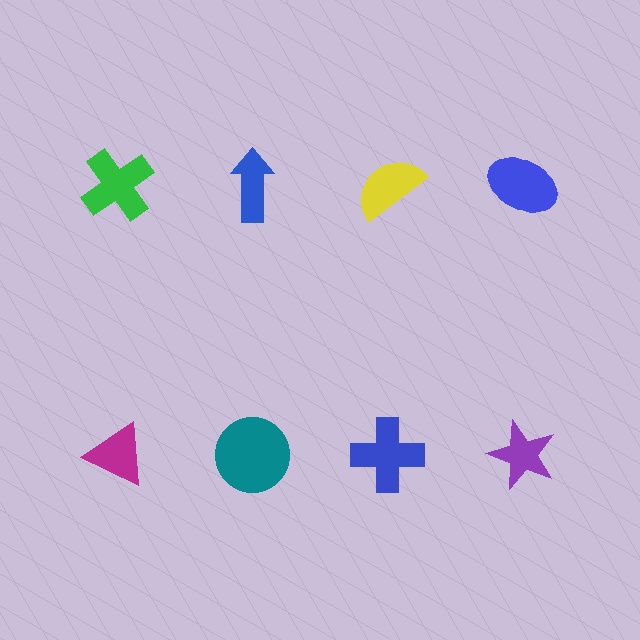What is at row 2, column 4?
A purple star.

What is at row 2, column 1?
A magenta triangle.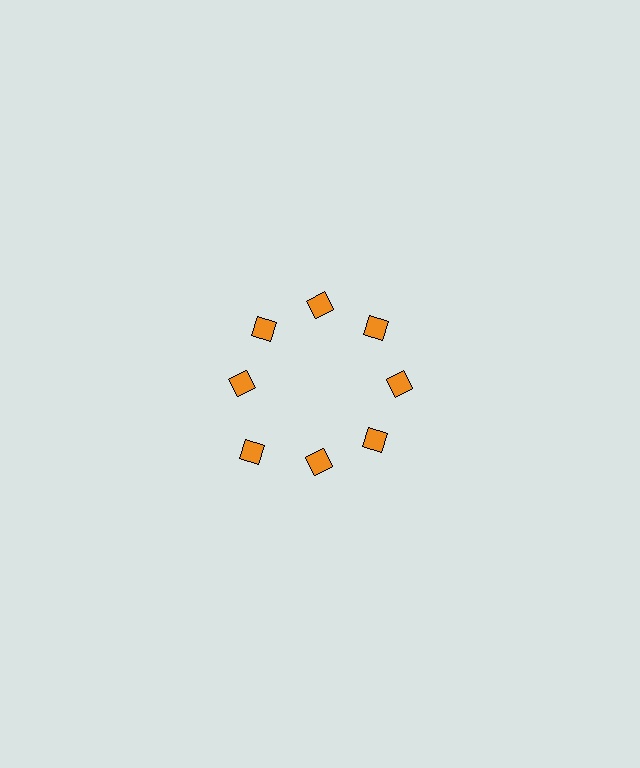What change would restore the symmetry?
The symmetry would be restored by moving it inward, back onto the ring so that all 8 diamonds sit at equal angles and equal distance from the center.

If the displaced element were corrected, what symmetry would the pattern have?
It would have 8-fold rotational symmetry — the pattern would map onto itself every 45 degrees.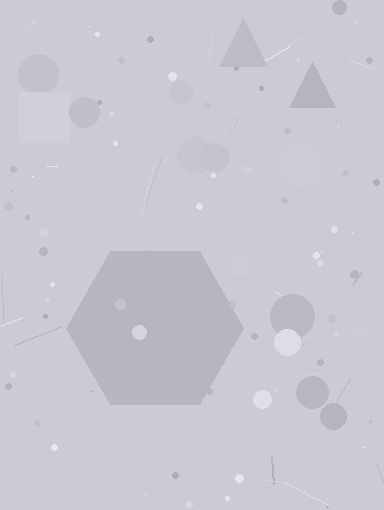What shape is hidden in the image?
A hexagon is hidden in the image.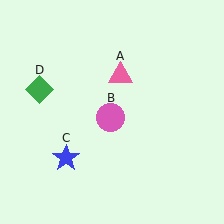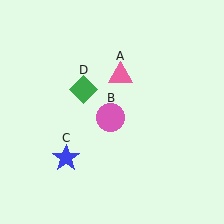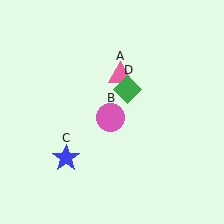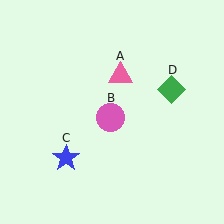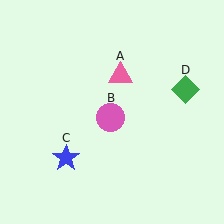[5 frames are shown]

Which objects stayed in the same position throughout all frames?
Pink triangle (object A) and pink circle (object B) and blue star (object C) remained stationary.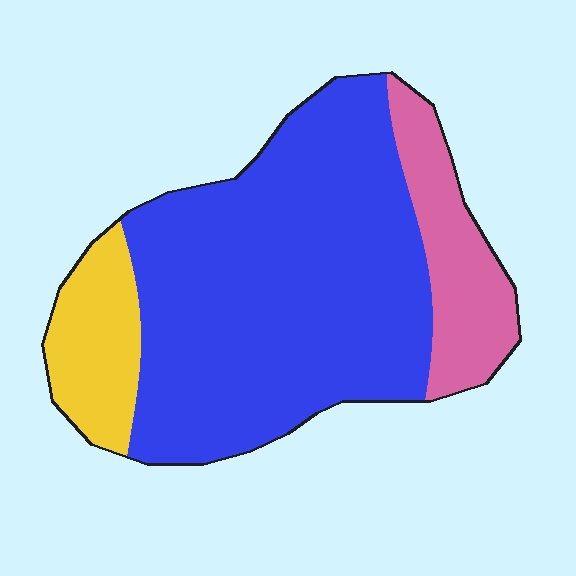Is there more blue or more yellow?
Blue.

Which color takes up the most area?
Blue, at roughly 70%.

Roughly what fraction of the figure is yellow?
Yellow covers 13% of the figure.